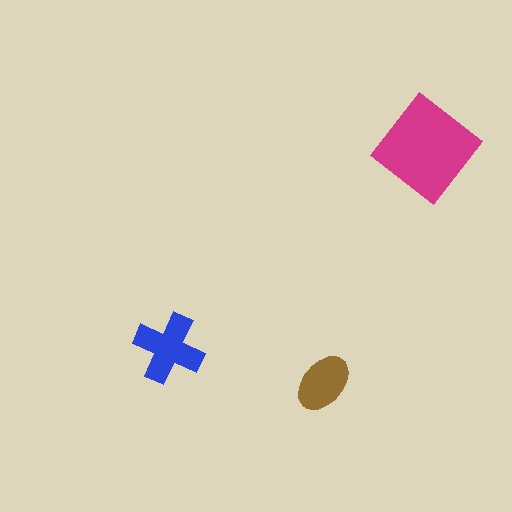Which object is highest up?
The magenta diamond is topmost.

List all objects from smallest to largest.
The brown ellipse, the blue cross, the magenta diamond.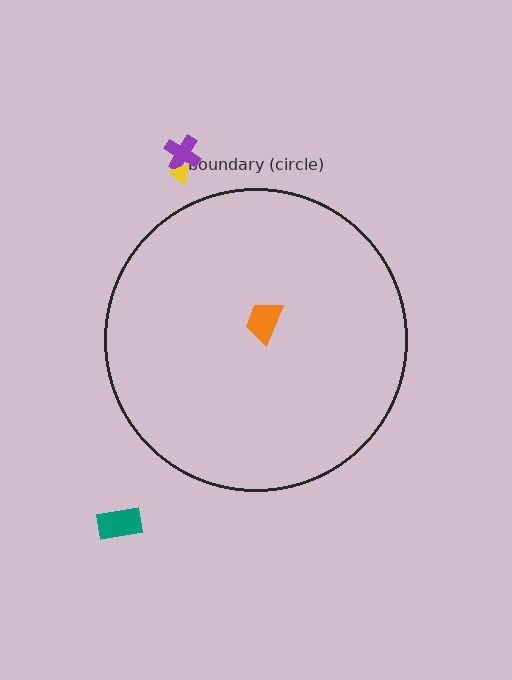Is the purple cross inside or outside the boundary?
Outside.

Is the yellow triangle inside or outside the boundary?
Outside.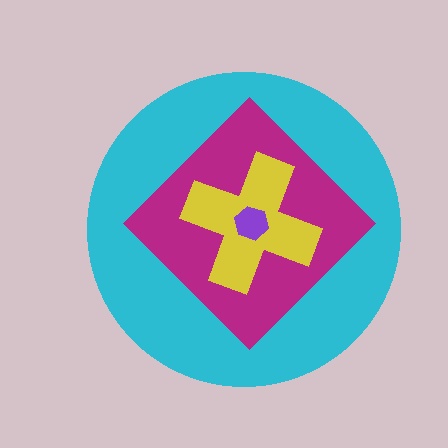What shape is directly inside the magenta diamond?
The yellow cross.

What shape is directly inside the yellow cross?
The purple hexagon.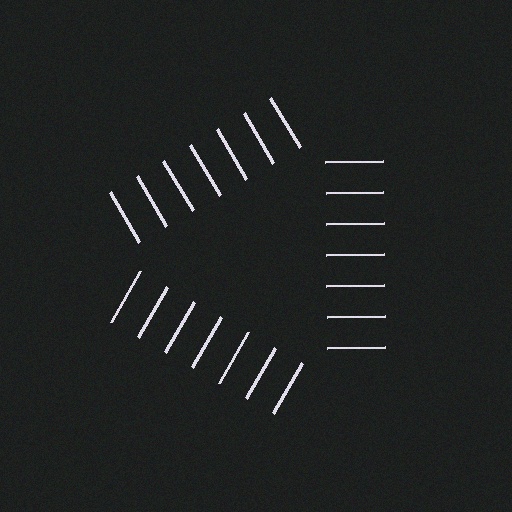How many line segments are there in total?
21 — 7 along each of the 3 edges.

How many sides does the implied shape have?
3 sides — the line-ends trace a triangle.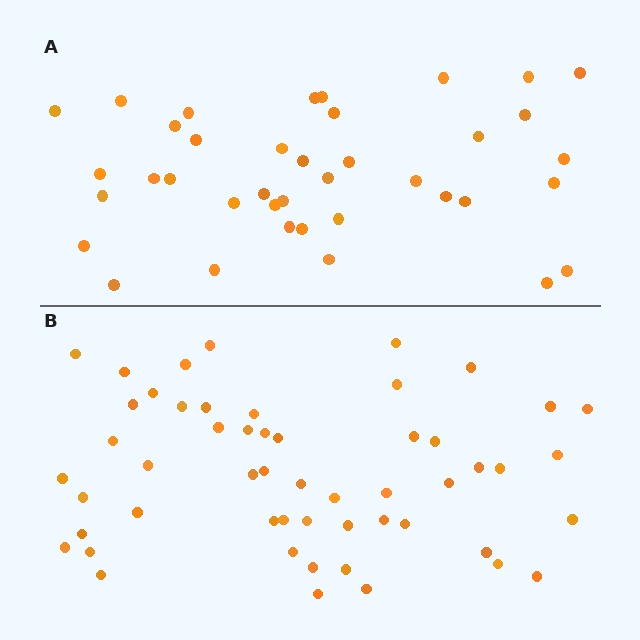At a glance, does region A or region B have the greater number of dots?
Region B (the bottom region) has more dots.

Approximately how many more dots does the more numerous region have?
Region B has approximately 15 more dots than region A.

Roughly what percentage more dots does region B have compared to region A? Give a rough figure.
About 35% more.